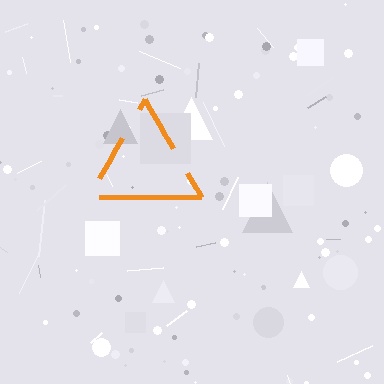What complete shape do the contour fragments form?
The contour fragments form a triangle.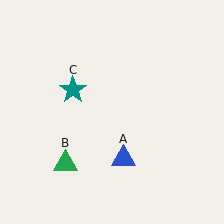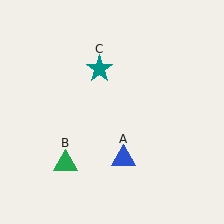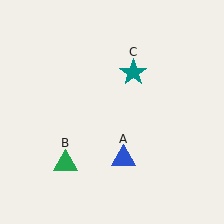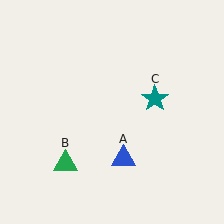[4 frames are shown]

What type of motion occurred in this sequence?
The teal star (object C) rotated clockwise around the center of the scene.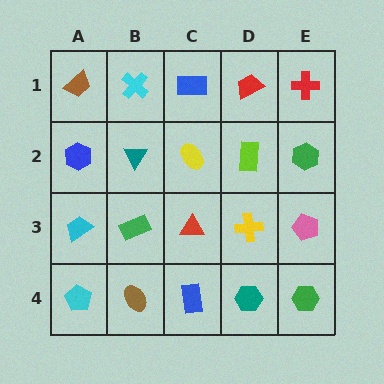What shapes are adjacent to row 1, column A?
A blue hexagon (row 2, column A), a cyan cross (row 1, column B).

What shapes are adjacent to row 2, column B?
A cyan cross (row 1, column B), a green rectangle (row 3, column B), a blue hexagon (row 2, column A), a yellow ellipse (row 2, column C).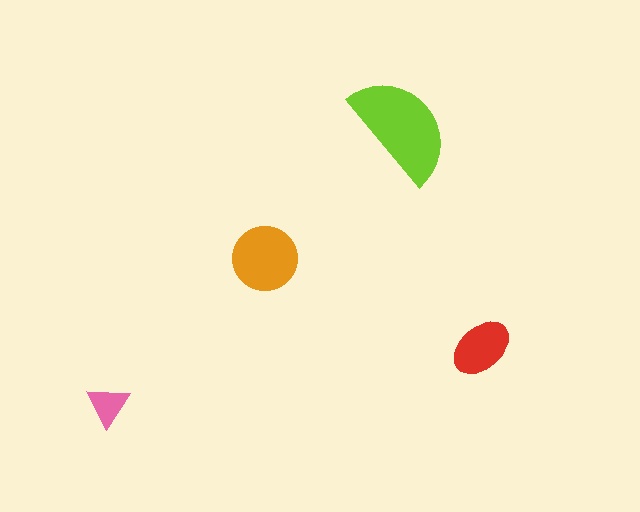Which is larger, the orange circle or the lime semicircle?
The lime semicircle.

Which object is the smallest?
The pink triangle.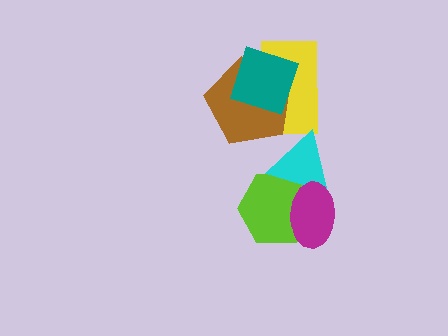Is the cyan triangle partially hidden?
Yes, it is partially covered by another shape.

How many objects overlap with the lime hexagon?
2 objects overlap with the lime hexagon.